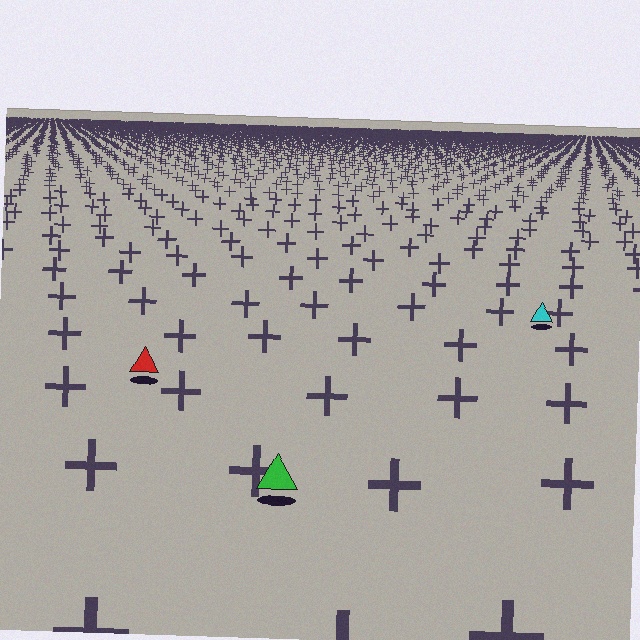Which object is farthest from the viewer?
The cyan triangle is farthest from the viewer. It appears smaller and the ground texture around it is denser.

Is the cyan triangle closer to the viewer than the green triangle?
No. The green triangle is closer — you can tell from the texture gradient: the ground texture is coarser near it.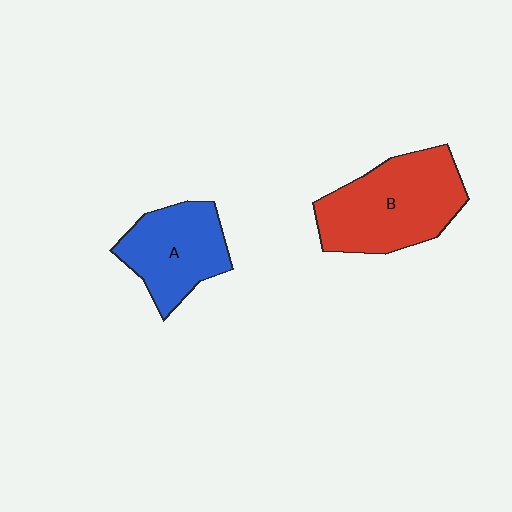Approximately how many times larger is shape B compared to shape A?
Approximately 1.4 times.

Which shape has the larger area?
Shape B (red).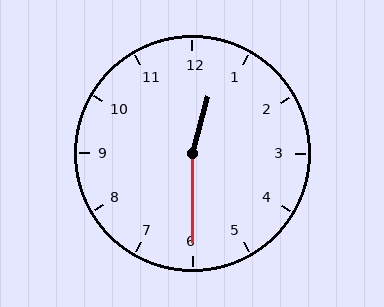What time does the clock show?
12:30.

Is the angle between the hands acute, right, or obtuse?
It is obtuse.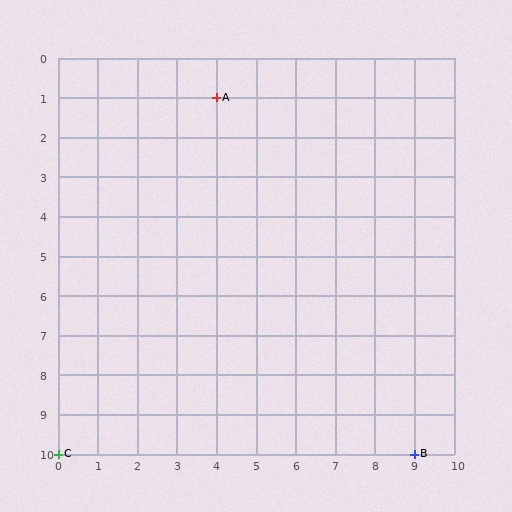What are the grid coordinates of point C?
Point C is at grid coordinates (0, 10).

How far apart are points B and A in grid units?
Points B and A are 5 columns and 9 rows apart (about 10.3 grid units diagonally).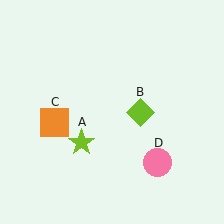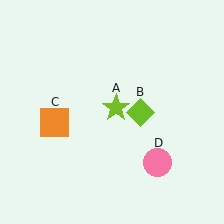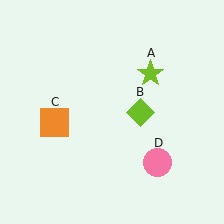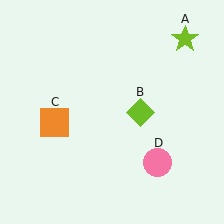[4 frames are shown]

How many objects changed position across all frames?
1 object changed position: lime star (object A).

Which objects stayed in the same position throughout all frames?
Lime diamond (object B) and orange square (object C) and pink circle (object D) remained stationary.